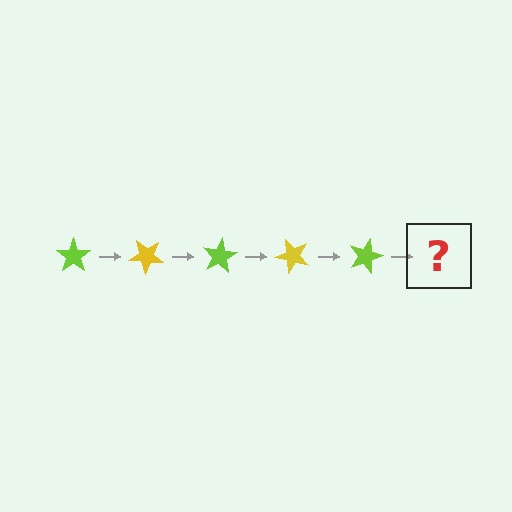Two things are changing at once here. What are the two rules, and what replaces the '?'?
The two rules are that it rotates 40 degrees each step and the color cycles through lime and yellow. The '?' should be a yellow star, rotated 200 degrees from the start.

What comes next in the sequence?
The next element should be a yellow star, rotated 200 degrees from the start.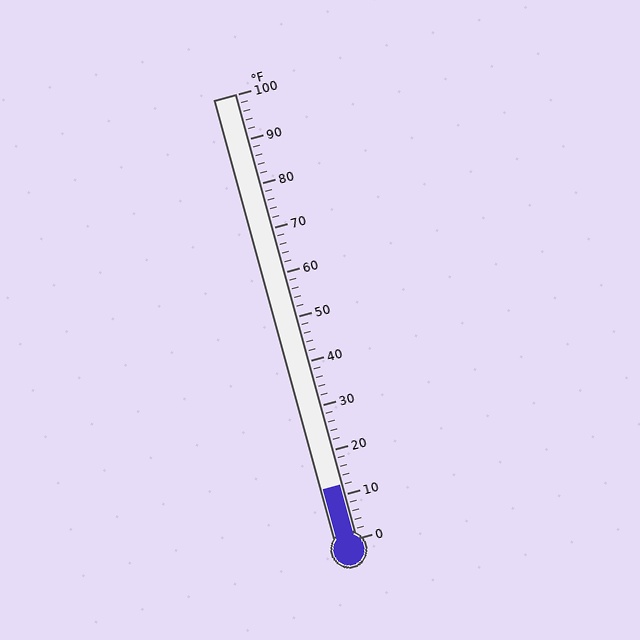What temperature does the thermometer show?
The thermometer shows approximately 12°F.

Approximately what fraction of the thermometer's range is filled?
The thermometer is filled to approximately 10% of its range.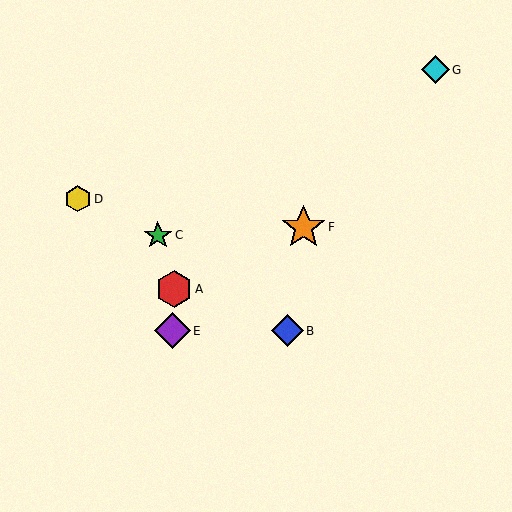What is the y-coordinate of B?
Object B is at y≈331.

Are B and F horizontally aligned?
No, B is at y≈331 and F is at y≈227.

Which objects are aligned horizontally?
Objects B, E are aligned horizontally.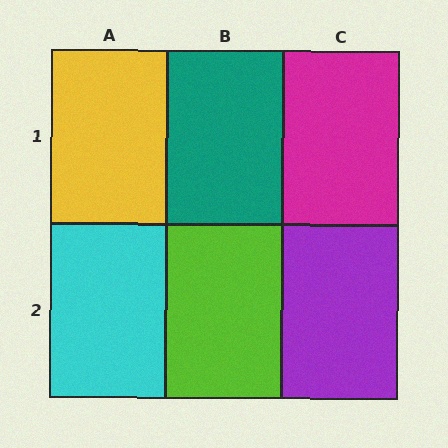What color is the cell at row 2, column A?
Cyan.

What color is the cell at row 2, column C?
Purple.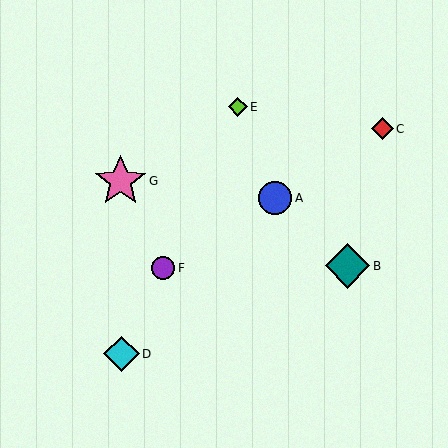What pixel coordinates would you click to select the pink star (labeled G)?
Click at (120, 181) to select the pink star G.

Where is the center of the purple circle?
The center of the purple circle is at (163, 268).